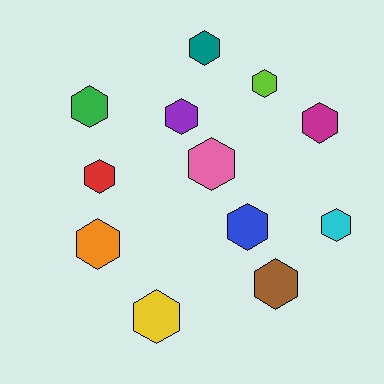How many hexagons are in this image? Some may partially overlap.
There are 12 hexagons.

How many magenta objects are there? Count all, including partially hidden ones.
There is 1 magenta object.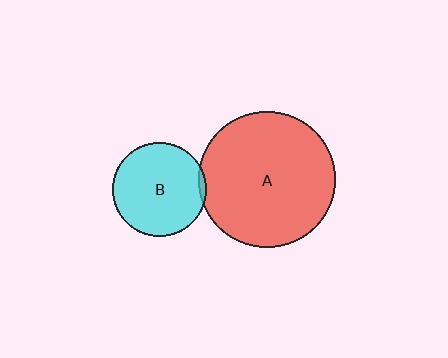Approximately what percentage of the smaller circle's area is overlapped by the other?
Approximately 5%.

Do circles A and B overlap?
Yes.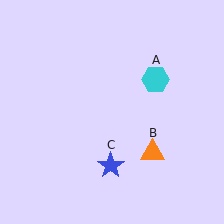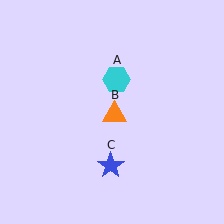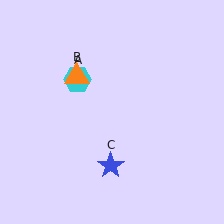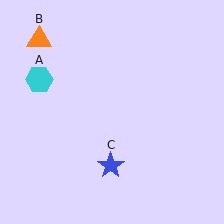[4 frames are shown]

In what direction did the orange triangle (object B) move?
The orange triangle (object B) moved up and to the left.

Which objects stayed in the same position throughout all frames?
Blue star (object C) remained stationary.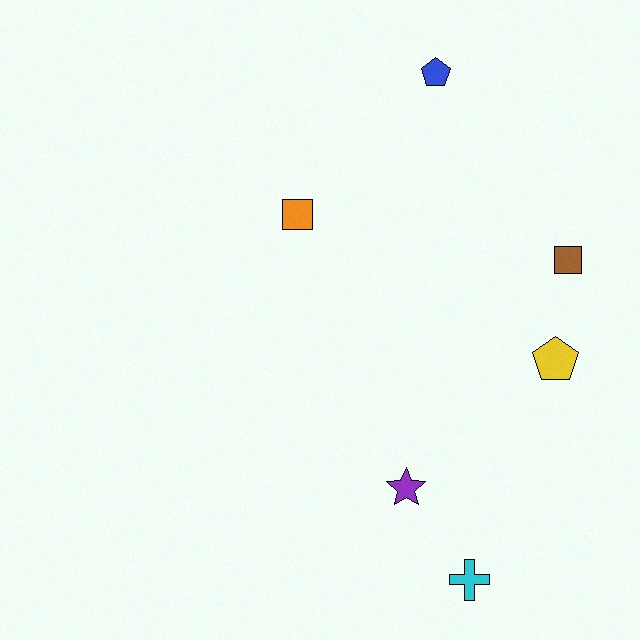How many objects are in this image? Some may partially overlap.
There are 6 objects.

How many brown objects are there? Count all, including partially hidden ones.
There is 1 brown object.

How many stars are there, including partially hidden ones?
There is 1 star.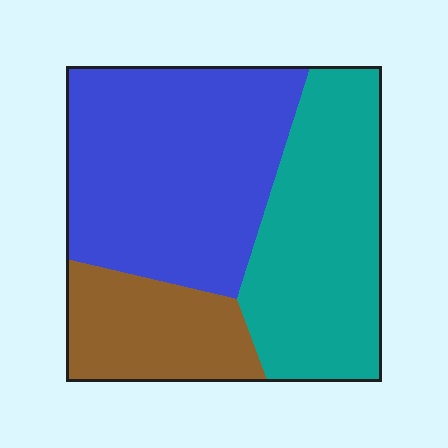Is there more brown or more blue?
Blue.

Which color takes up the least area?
Brown, at roughly 20%.